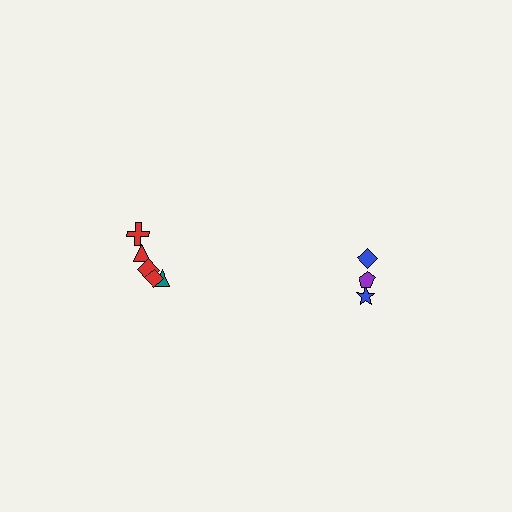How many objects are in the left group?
There are 5 objects.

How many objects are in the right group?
There are 3 objects.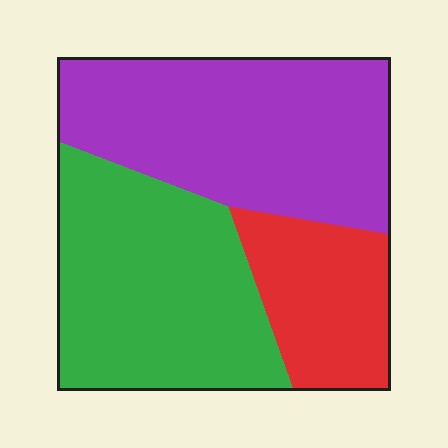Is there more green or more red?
Green.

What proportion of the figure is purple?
Purple covers roughly 40% of the figure.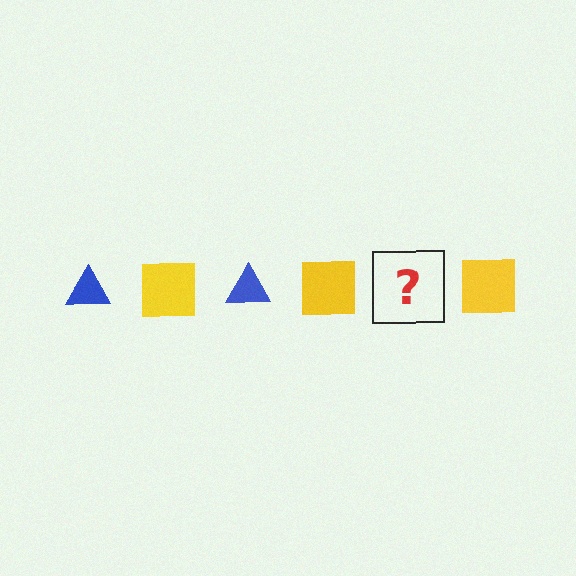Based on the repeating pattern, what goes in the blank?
The blank should be a blue triangle.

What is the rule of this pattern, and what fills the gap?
The rule is that the pattern alternates between blue triangle and yellow square. The gap should be filled with a blue triangle.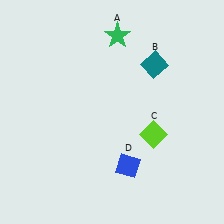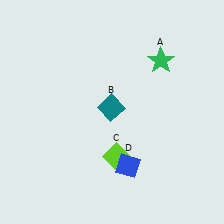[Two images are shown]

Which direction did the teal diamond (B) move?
The teal diamond (B) moved left.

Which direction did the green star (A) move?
The green star (A) moved right.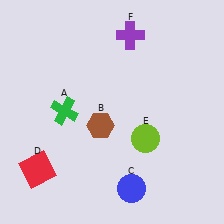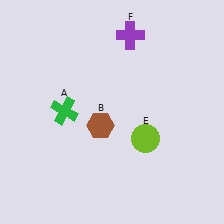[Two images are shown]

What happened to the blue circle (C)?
The blue circle (C) was removed in Image 2. It was in the bottom-right area of Image 1.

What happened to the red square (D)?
The red square (D) was removed in Image 2. It was in the bottom-left area of Image 1.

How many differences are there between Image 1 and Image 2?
There are 2 differences between the two images.